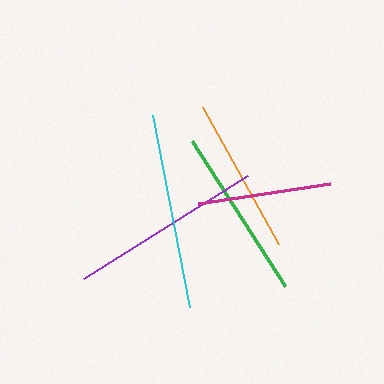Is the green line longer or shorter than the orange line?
The green line is longer than the orange line.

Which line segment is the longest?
The cyan line is the longest at approximately 195 pixels.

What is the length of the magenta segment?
The magenta segment is approximately 133 pixels long.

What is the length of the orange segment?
The orange segment is approximately 157 pixels long.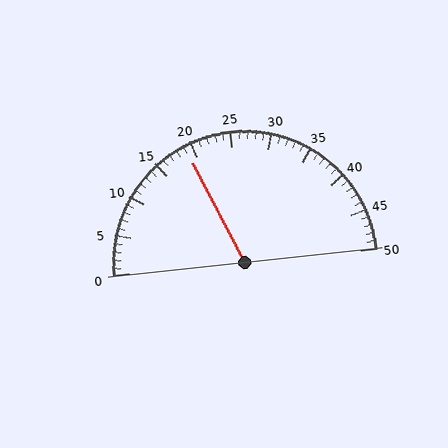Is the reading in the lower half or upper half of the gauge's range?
The reading is in the lower half of the range (0 to 50).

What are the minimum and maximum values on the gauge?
The gauge ranges from 0 to 50.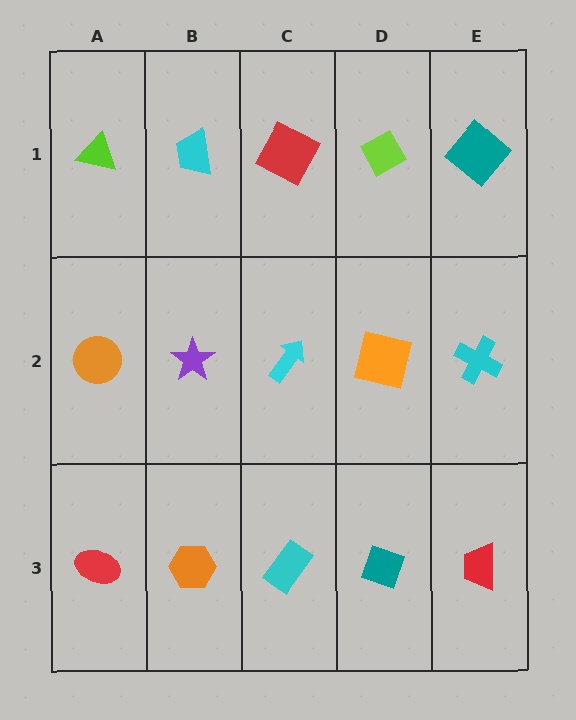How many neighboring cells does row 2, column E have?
3.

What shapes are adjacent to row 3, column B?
A purple star (row 2, column B), a red ellipse (row 3, column A), a cyan rectangle (row 3, column C).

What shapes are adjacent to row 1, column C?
A cyan arrow (row 2, column C), a cyan trapezoid (row 1, column B), a lime diamond (row 1, column D).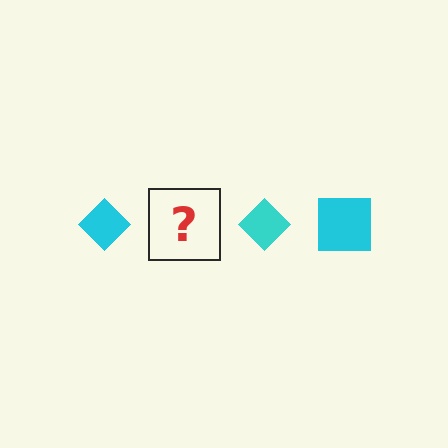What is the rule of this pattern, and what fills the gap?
The rule is that the pattern cycles through diamond, square shapes in cyan. The gap should be filled with a cyan square.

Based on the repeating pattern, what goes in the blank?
The blank should be a cyan square.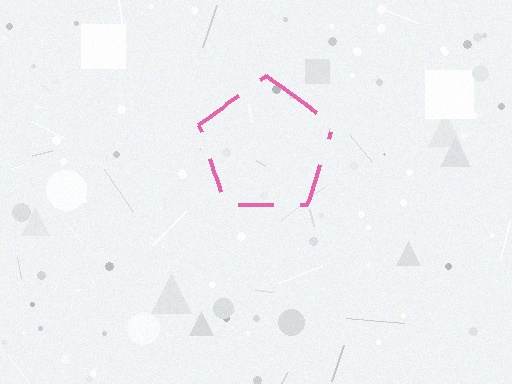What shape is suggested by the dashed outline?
The dashed outline suggests a pentagon.